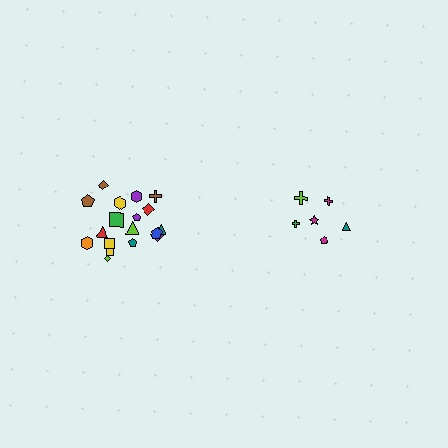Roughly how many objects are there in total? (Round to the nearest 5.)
Roughly 25 objects in total.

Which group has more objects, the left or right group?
The left group.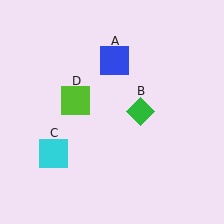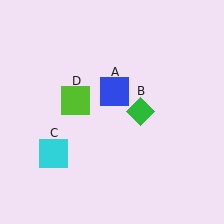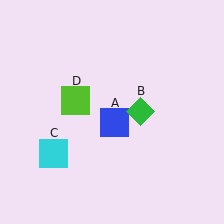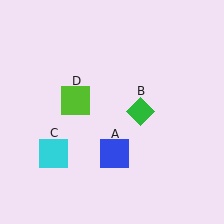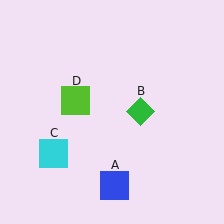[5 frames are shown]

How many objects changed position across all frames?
1 object changed position: blue square (object A).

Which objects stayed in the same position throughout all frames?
Green diamond (object B) and cyan square (object C) and lime square (object D) remained stationary.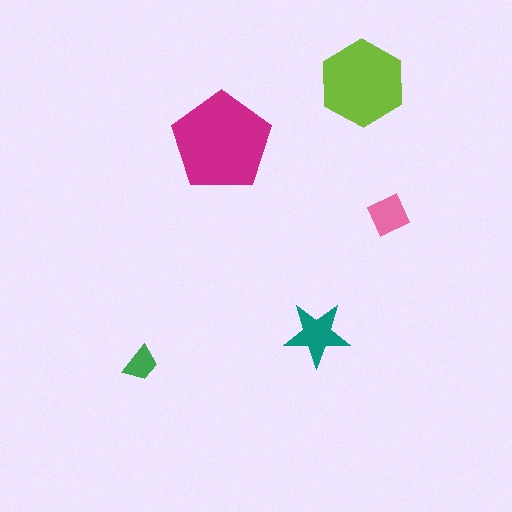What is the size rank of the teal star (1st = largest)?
3rd.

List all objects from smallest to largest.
The green trapezoid, the pink square, the teal star, the lime hexagon, the magenta pentagon.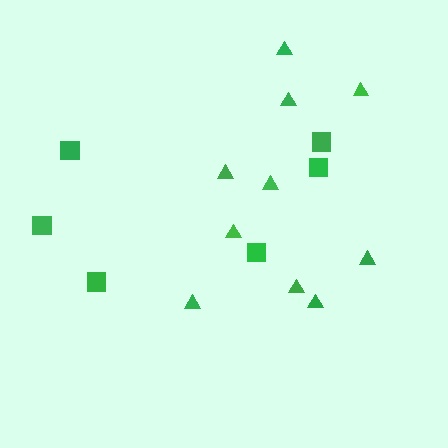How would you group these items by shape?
There are 2 groups: one group of squares (6) and one group of triangles (10).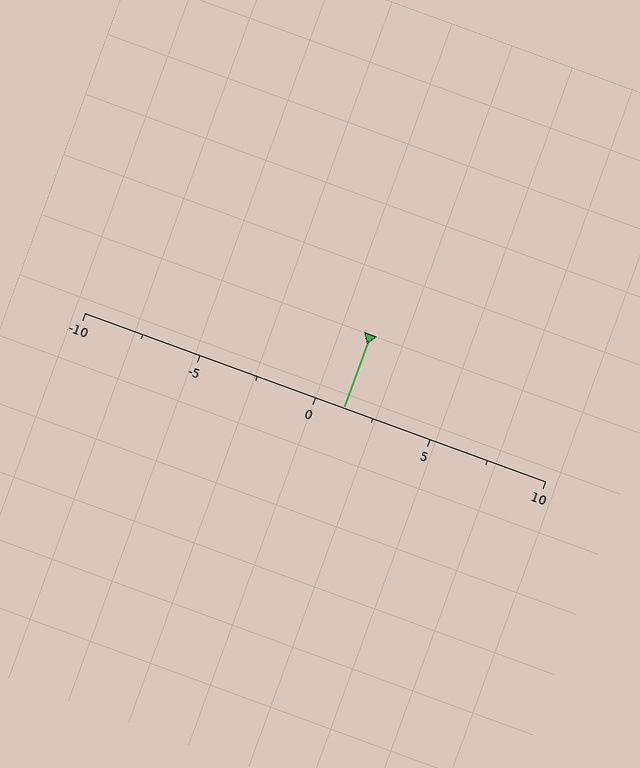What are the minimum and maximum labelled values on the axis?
The axis runs from -10 to 10.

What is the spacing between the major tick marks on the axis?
The major ticks are spaced 5 apart.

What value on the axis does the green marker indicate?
The marker indicates approximately 1.2.